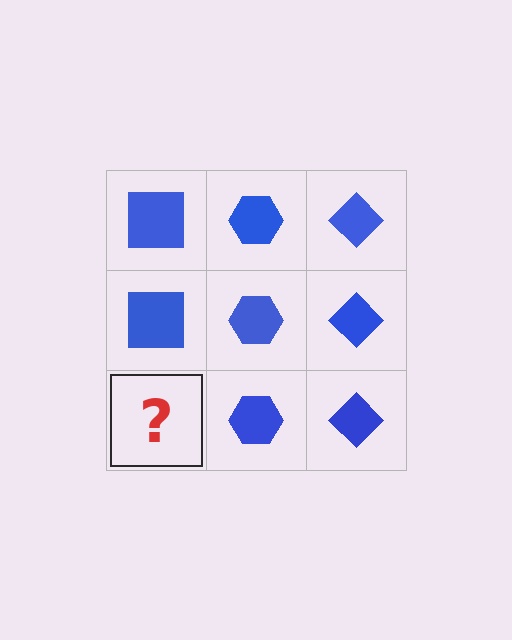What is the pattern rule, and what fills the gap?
The rule is that each column has a consistent shape. The gap should be filled with a blue square.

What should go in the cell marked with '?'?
The missing cell should contain a blue square.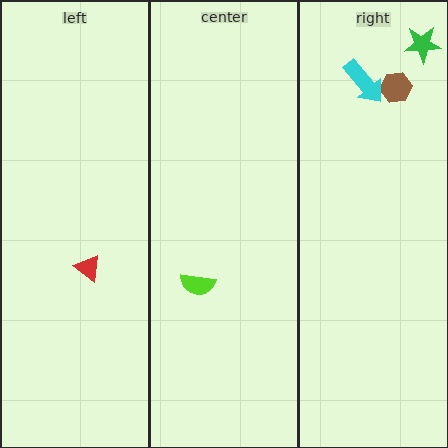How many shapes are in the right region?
3.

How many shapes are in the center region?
1.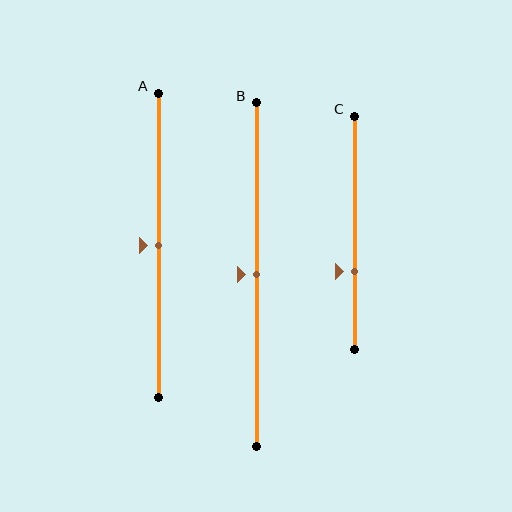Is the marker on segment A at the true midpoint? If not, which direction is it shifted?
Yes, the marker on segment A is at the true midpoint.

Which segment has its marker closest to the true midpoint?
Segment A has its marker closest to the true midpoint.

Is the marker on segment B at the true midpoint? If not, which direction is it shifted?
Yes, the marker on segment B is at the true midpoint.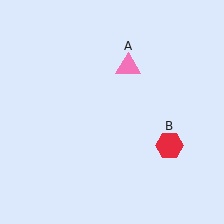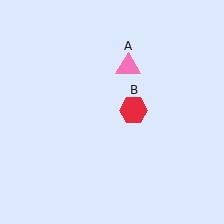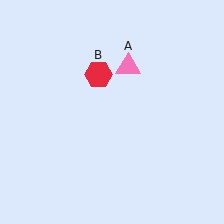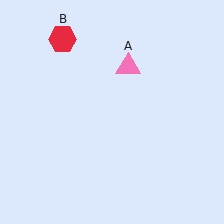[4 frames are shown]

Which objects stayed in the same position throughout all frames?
Pink triangle (object A) remained stationary.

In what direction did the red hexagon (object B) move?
The red hexagon (object B) moved up and to the left.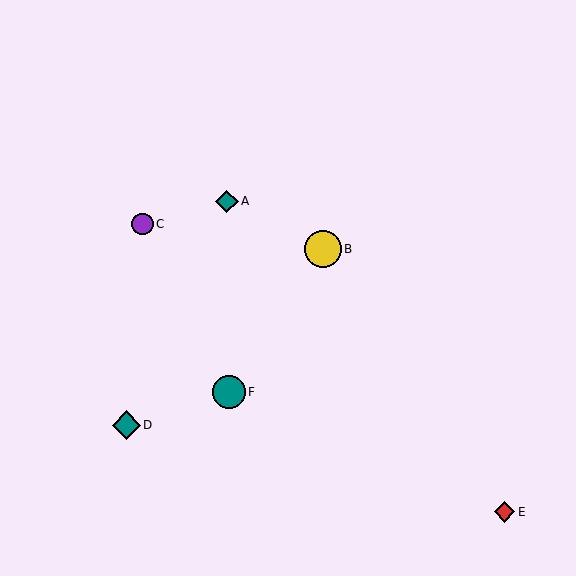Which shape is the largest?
The yellow circle (labeled B) is the largest.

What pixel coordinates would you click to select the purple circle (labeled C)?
Click at (142, 224) to select the purple circle C.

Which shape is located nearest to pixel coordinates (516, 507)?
The red diamond (labeled E) at (505, 512) is nearest to that location.